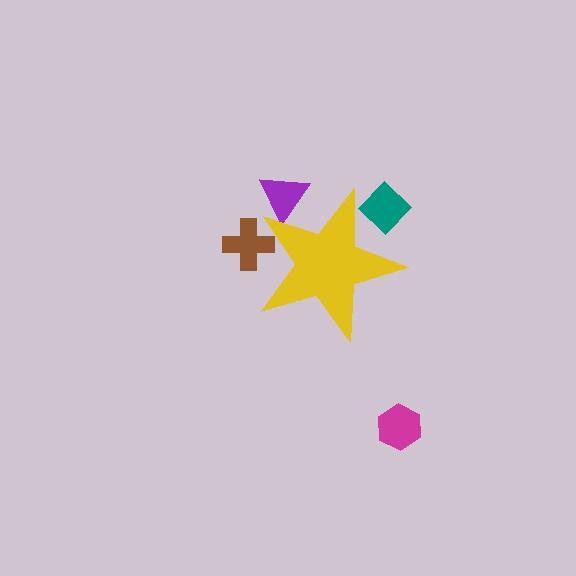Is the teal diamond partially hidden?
Yes, the teal diamond is partially hidden behind the yellow star.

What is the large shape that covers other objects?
A yellow star.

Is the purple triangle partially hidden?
Yes, the purple triangle is partially hidden behind the yellow star.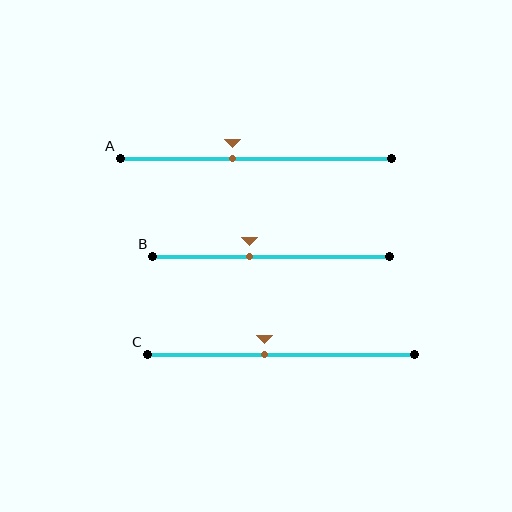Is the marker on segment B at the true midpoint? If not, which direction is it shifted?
No, the marker on segment B is shifted to the left by about 9% of the segment length.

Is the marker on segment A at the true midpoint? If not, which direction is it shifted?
No, the marker on segment A is shifted to the left by about 9% of the segment length.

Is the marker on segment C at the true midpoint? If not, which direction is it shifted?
No, the marker on segment C is shifted to the left by about 6% of the segment length.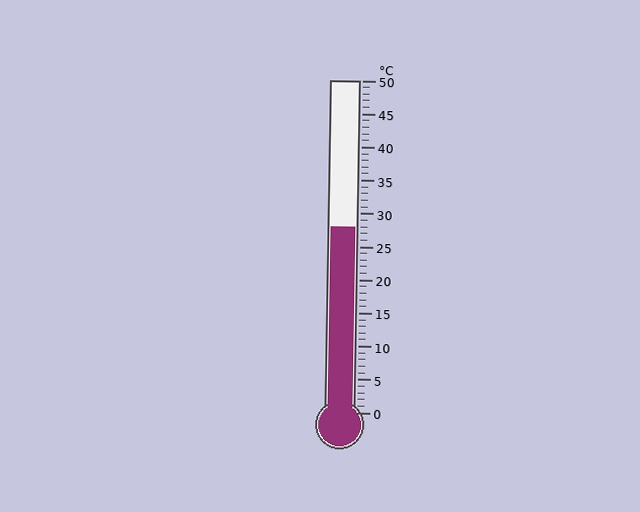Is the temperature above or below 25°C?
The temperature is above 25°C.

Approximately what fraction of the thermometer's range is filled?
The thermometer is filled to approximately 55% of its range.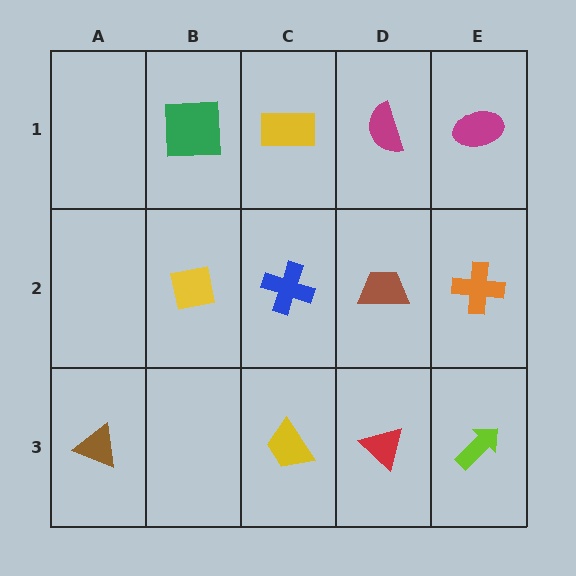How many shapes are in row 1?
4 shapes.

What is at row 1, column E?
A magenta ellipse.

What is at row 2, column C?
A blue cross.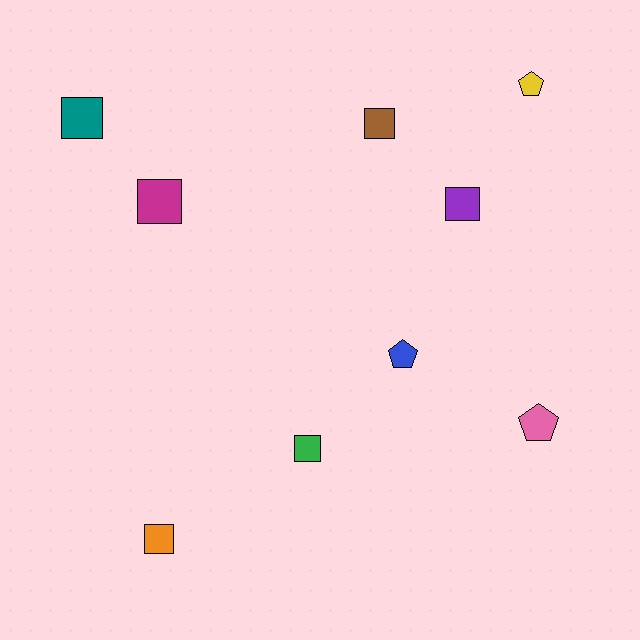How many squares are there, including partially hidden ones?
There are 6 squares.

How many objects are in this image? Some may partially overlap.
There are 9 objects.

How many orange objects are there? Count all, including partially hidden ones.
There is 1 orange object.